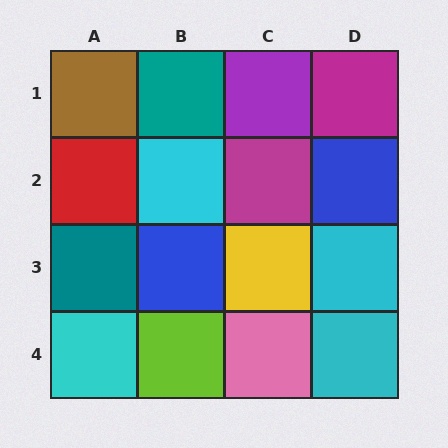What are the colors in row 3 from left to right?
Teal, blue, yellow, cyan.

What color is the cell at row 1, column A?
Brown.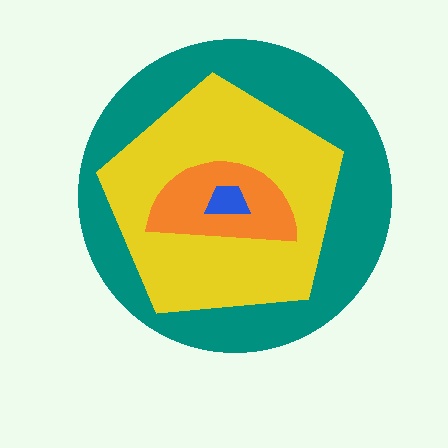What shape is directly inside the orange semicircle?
The blue trapezoid.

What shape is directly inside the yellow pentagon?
The orange semicircle.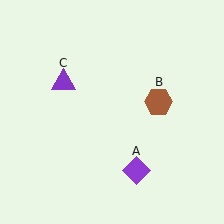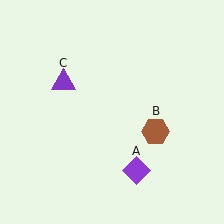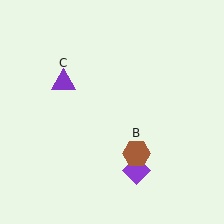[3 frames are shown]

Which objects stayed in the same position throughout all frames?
Purple diamond (object A) and purple triangle (object C) remained stationary.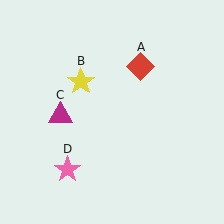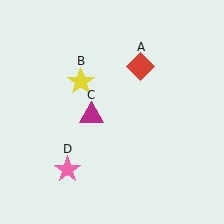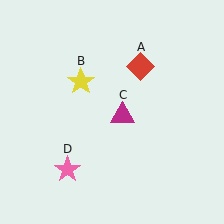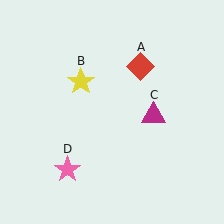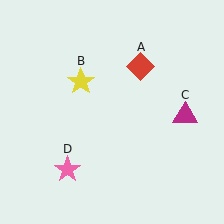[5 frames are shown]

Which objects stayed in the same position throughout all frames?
Red diamond (object A) and yellow star (object B) and pink star (object D) remained stationary.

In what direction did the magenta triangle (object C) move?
The magenta triangle (object C) moved right.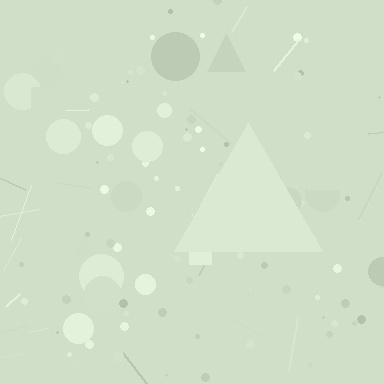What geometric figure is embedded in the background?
A triangle is embedded in the background.